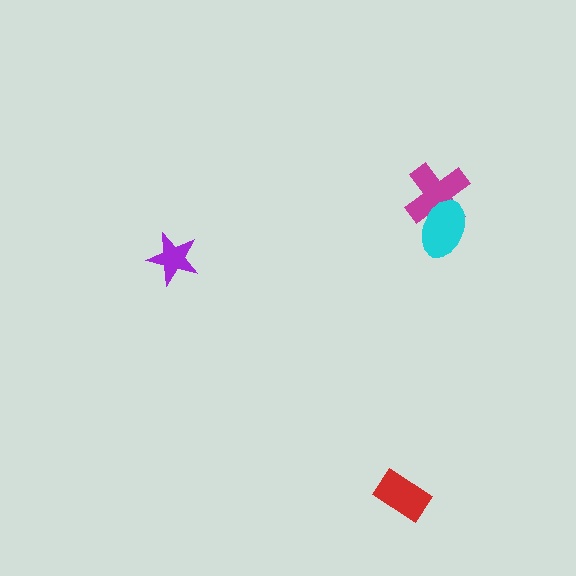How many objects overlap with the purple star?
0 objects overlap with the purple star.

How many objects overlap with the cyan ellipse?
1 object overlaps with the cyan ellipse.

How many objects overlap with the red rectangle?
0 objects overlap with the red rectangle.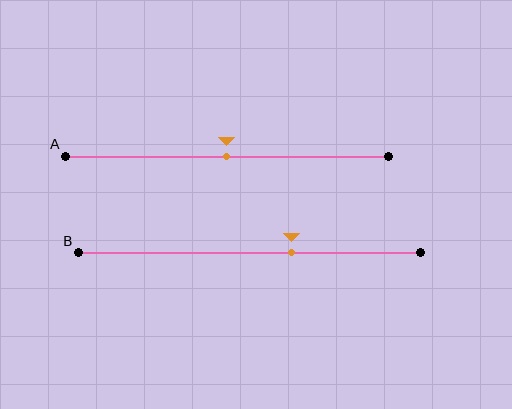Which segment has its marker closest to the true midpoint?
Segment A has its marker closest to the true midpoint.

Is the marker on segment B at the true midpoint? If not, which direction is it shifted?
No, the marker on segment B is shifted to the right by about 12% of the segment length.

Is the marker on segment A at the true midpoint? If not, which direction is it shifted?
Yes, the marker on segment A is at the true midpoint.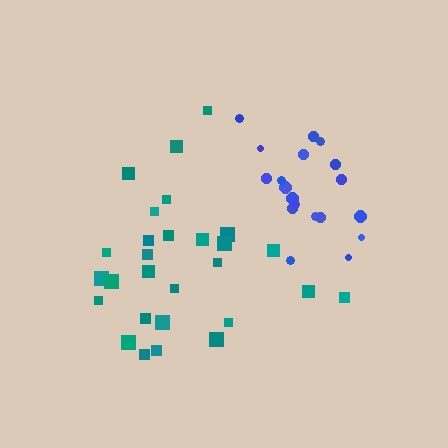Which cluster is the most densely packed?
Blue.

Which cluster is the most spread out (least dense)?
Teal.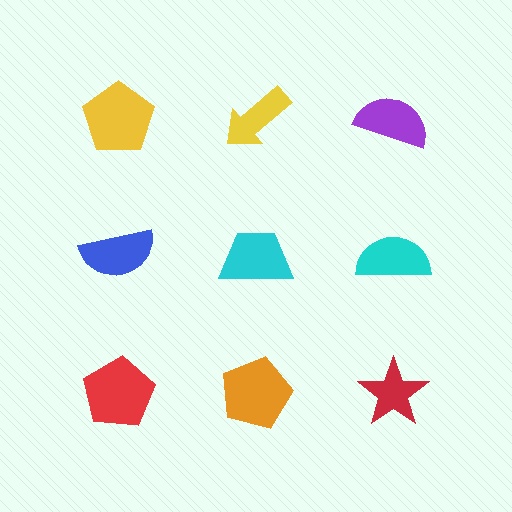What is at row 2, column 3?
A cyan semicircle.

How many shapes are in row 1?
3 shapes.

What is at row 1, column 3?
A purple semicircle.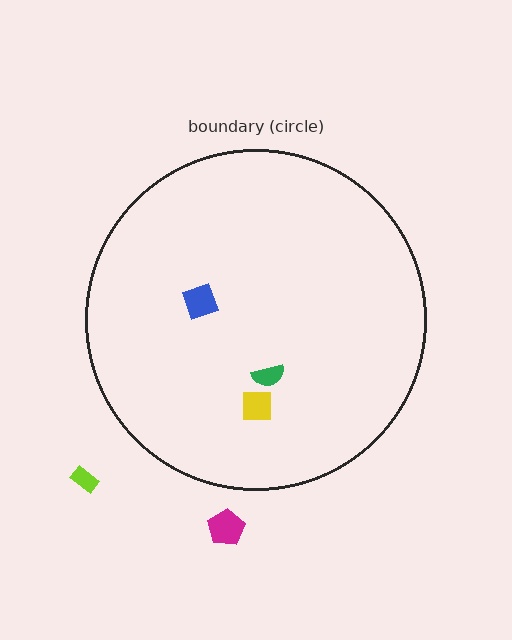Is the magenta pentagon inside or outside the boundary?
Outside.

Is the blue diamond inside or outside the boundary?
Inside.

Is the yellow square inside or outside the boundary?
Inside.